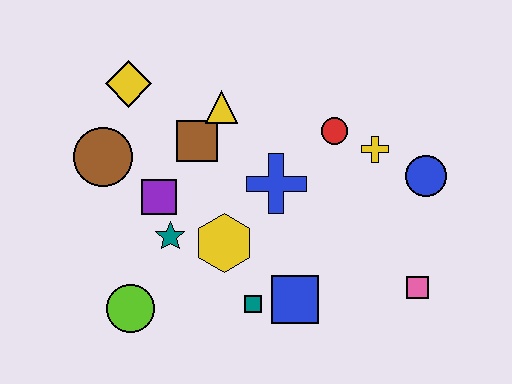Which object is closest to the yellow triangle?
The brown square is closest to the yellow triangle.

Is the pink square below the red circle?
Yes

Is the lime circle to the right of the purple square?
No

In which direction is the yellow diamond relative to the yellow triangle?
The yellow diamond is to the left of the yellow triangle.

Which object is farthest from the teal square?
The yellow diamond is farthest from the teal square.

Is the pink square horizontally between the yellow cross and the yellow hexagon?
No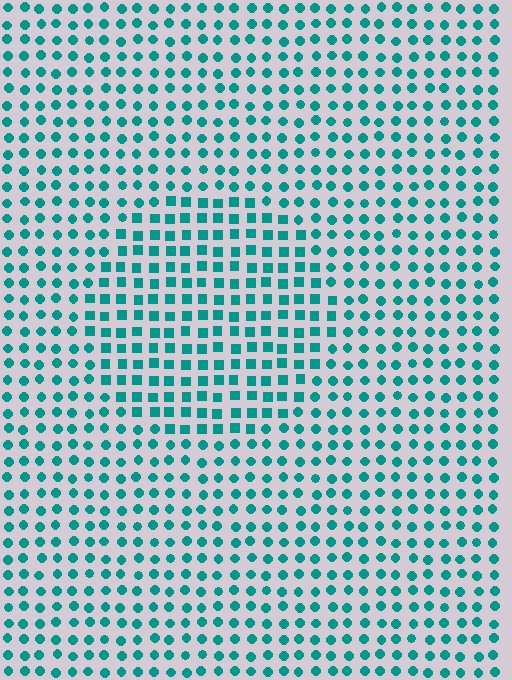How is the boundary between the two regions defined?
The boundary is defined by a change in element shape: squares inside vs. circles outside. All elements share the same color and spacing.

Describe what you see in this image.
The image is filled with small teal elements arranged in a uniform grid. A circle-shaped region contains squares, while the surrounding area contains circles. The boundary is defined purely by the change in element shape.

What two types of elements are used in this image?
The image uses squares inside the circle region and circles outside it.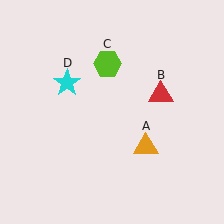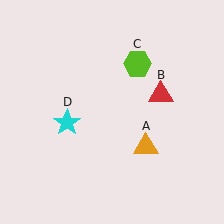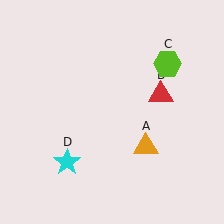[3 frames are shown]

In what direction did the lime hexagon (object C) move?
The lime hexagon (object C) moved right.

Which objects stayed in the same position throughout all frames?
Orange triangle (object A) and red triangle (object B) remained stationary.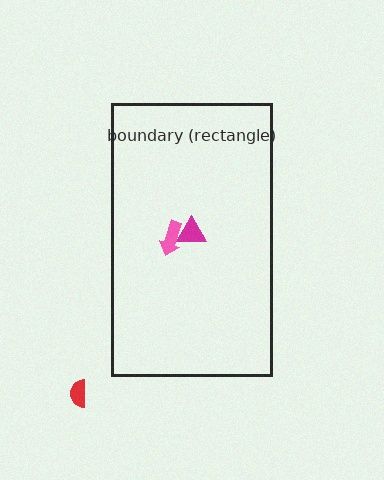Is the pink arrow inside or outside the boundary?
Inside.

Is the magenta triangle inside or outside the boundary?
Inside.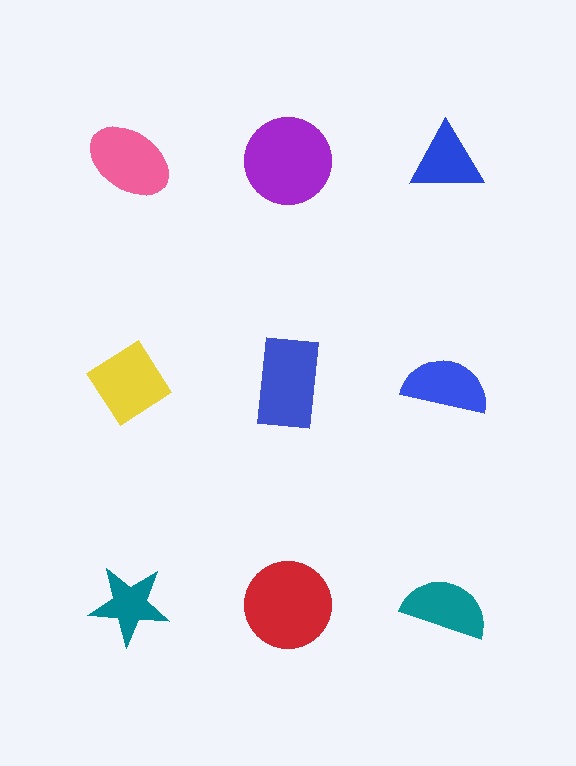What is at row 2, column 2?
A blue rectangle.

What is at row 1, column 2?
A purple circle.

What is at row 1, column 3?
A blue triangle.